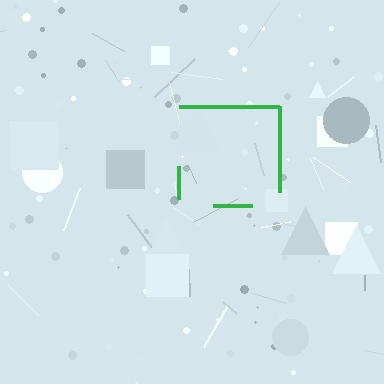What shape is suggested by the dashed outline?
The dashed outline suggests a square.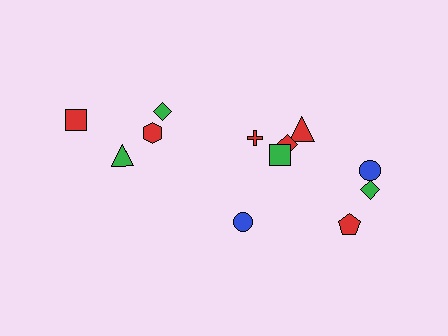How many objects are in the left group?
There are 4 objects.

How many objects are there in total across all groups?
There are 12 objects.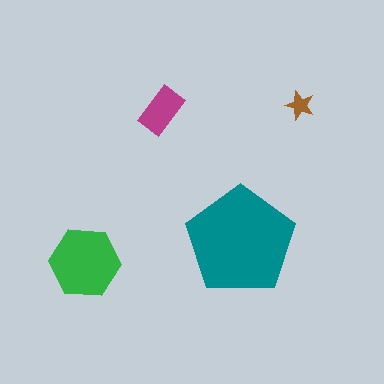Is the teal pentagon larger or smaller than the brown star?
Larger.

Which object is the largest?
The teal pentagon.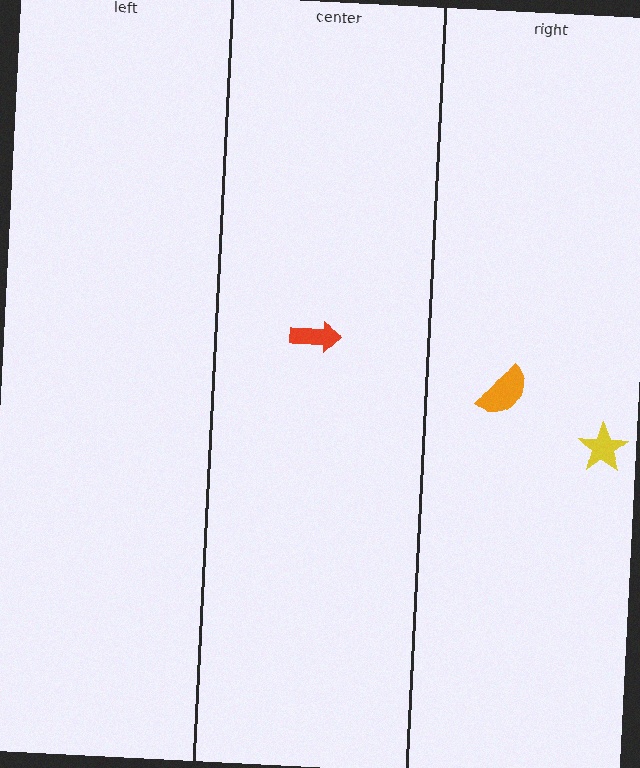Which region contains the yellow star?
The right region.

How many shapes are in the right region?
2.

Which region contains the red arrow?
The center region.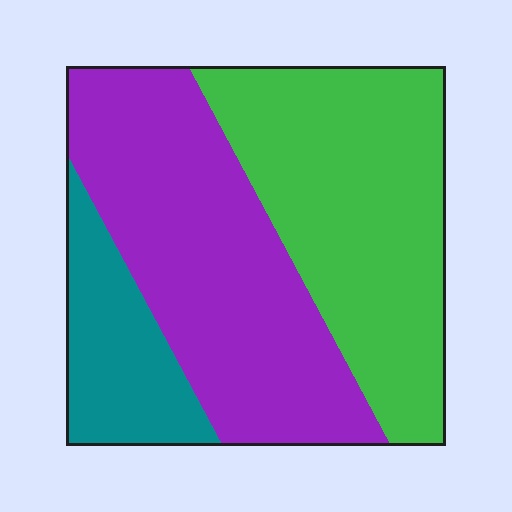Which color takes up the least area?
Teal, at roughly 15%.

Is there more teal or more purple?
Purple.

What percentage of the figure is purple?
Purple takes up between a third and a half of the figure.